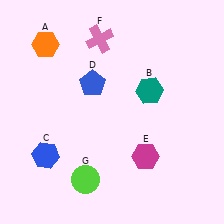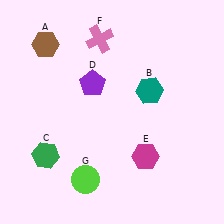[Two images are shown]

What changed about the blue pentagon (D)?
In Image 1, D is blue. In Image 2, it changed to purple.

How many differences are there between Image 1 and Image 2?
There are 3 differences between the two images.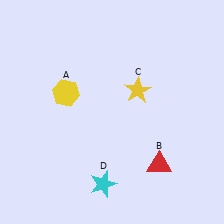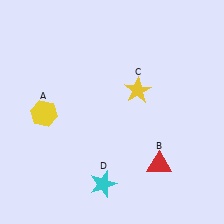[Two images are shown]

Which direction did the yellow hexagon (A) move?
The yellow hexagon (A) moved left.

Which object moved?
The yellow hexagon (A) moved left.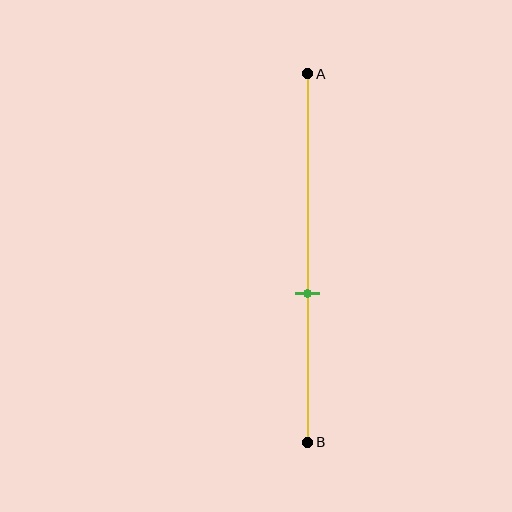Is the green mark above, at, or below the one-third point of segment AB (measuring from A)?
The green mark is below the one-third point of segment AB.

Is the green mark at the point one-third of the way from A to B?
No, the mark is at about 60% from A, not at the 33% one-third point.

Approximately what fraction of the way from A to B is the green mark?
The green mark is approximately 60% of the way from A to B.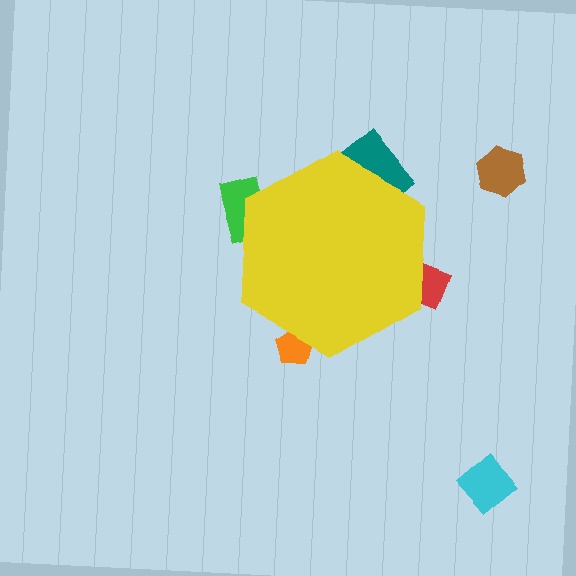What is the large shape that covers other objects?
A yellow hexagon.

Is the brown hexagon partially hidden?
No, the brown hexagon is fully visible.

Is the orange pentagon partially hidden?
Yes, the orange pentagon is partially hidden behind the yellow hexagon.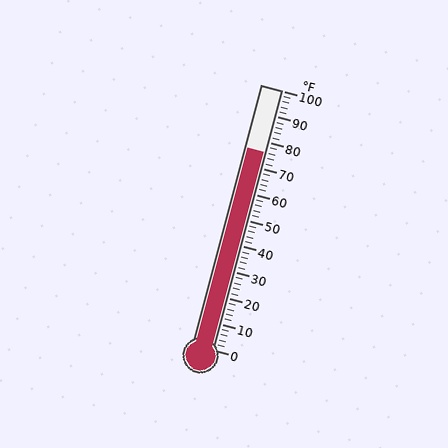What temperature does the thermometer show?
The thermometer shows approximately 76°F.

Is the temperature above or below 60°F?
The temperature is above 60°F.